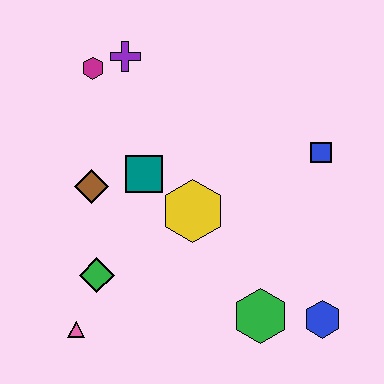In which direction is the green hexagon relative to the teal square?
The green hexagon is below the teal square.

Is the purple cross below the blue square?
No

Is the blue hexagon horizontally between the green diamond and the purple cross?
No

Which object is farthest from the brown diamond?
The blue hexagon is farthest from the brown diamond.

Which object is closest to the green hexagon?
The blue hexagon is closest to the green hexagon.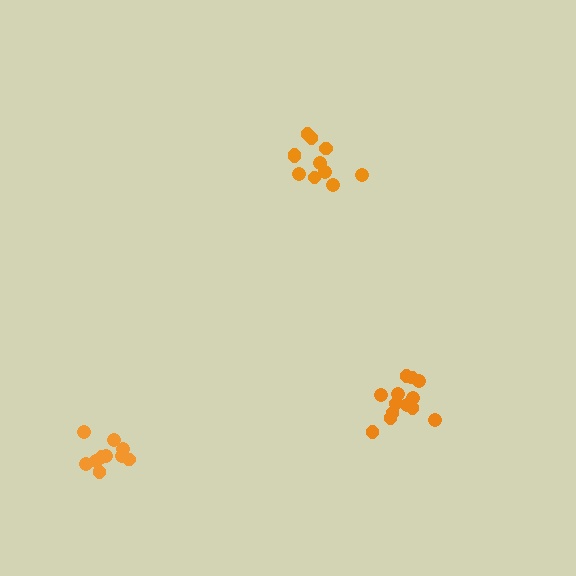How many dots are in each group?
Group 1: 11 dots, Group 2: 10 dots, Group 3: 13 dots (34 total).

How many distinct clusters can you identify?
There are 3 distinct clusters.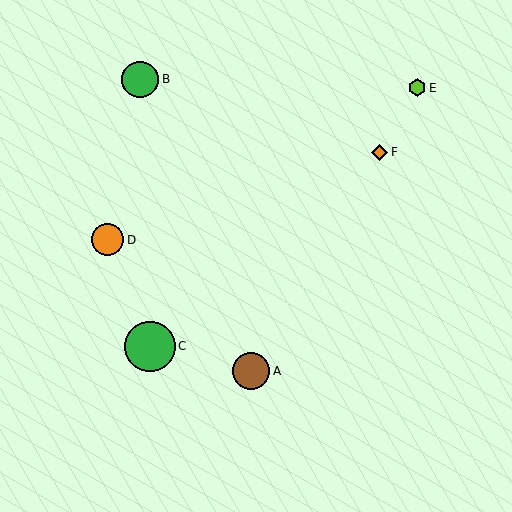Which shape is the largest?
The green circle (labeled C) is the largest.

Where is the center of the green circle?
The center of the green circle is at (140, 79).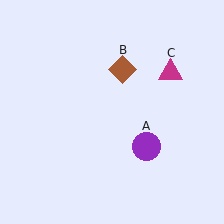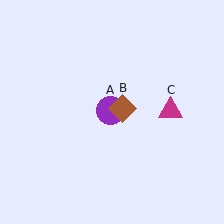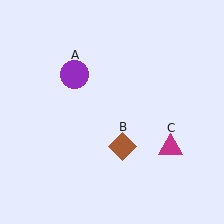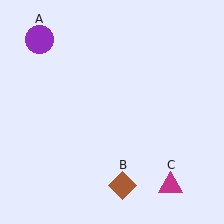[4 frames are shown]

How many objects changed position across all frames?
3 objects changed position: purple circle (object A), brown diamond (object B), magenta triangle (object C).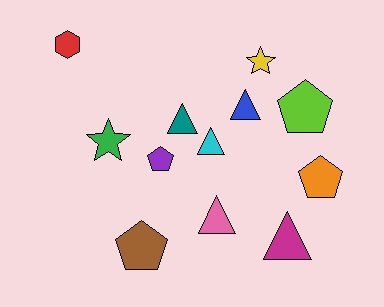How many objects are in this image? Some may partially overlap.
There are 12 objects.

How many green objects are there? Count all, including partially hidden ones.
There is 1 green object.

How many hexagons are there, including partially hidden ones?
There is 1 hexagon.